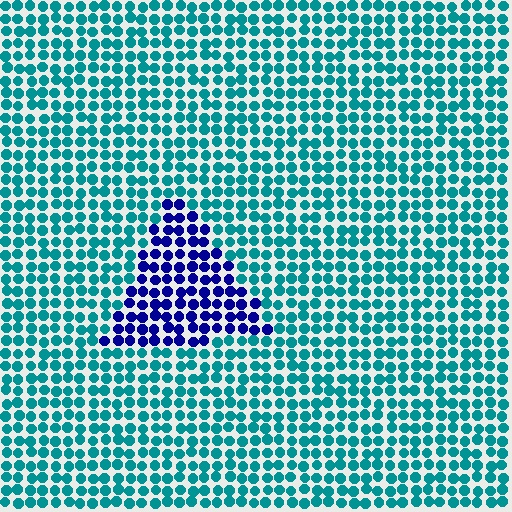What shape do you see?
I see a triangle.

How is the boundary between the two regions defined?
The boundary is defined purely by a slight shift in hue (about 62 degrees). Spacing, size, and orientation are identical on both sides.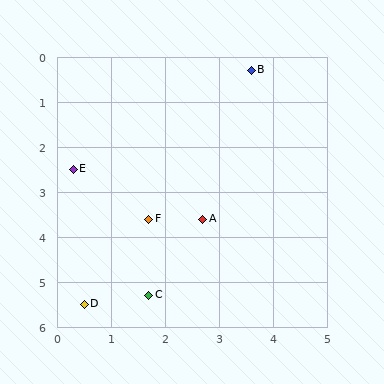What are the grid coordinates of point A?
Point A is at approximately (2.7, 3.6).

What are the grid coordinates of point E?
Point E is at approximately (0.3, 2.5).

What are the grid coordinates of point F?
Point F is at approximately (1.7, 3.6).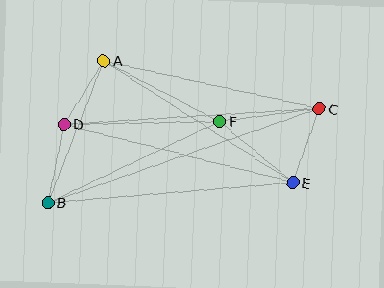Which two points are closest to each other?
Points A and D are closest to each other.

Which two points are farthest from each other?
Points B and C are farthest from each other.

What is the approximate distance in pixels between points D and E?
The distance between D and E is approximately 236 pixels.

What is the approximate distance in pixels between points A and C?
The distance between A and C is approximately 220 pixels.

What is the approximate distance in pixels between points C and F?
The distance between C and F is approximately 100 pixels.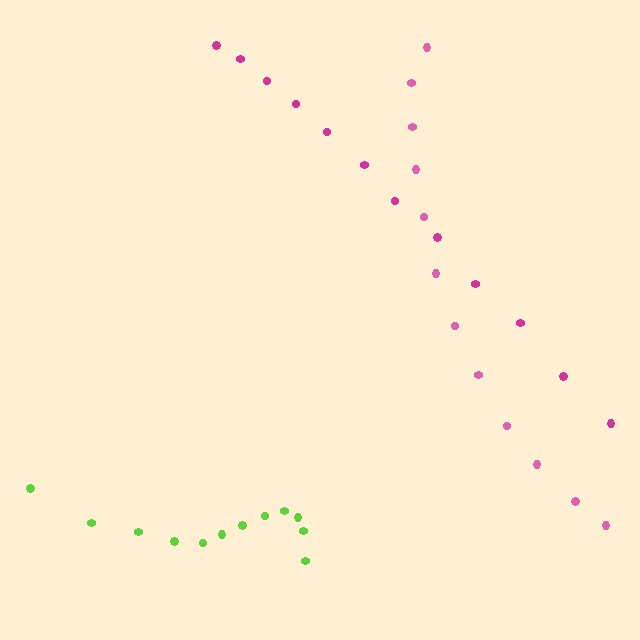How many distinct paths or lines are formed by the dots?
There are 3 distinct paths.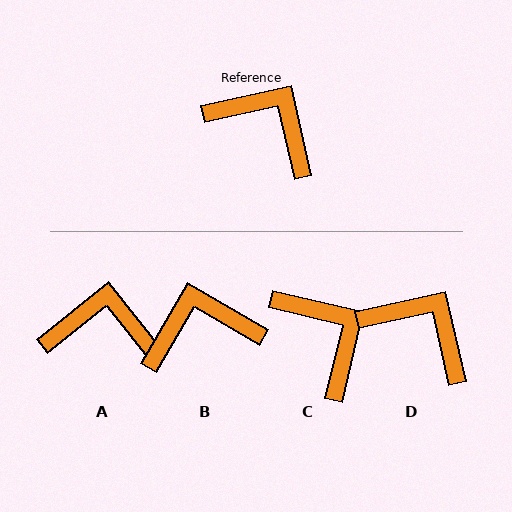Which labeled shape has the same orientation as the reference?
D.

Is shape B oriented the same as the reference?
No, it is off by about 47 degrees.